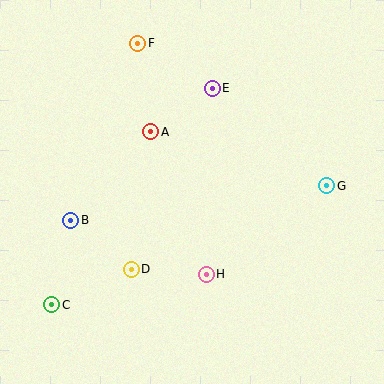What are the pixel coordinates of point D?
Point D is at (131, 269).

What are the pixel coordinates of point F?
Point F is at (138, 43).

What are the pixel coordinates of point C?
Point C is at (52, 305).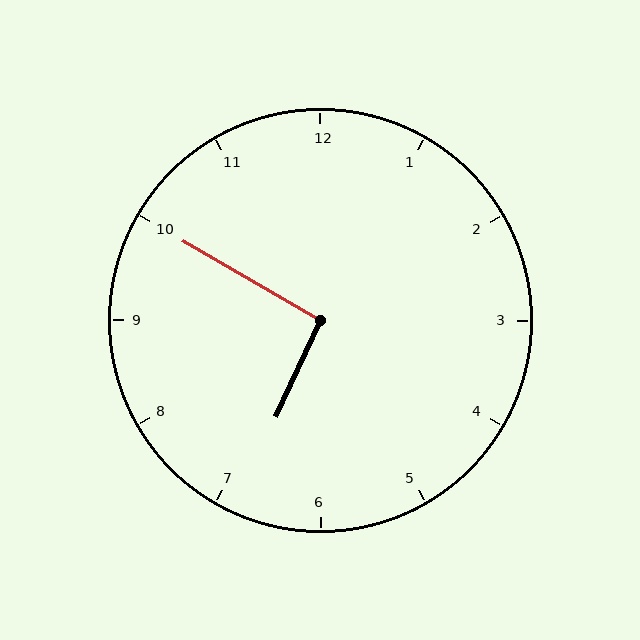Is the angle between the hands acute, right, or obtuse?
It is right.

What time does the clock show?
6:50.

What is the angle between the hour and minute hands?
Approximately 95 degrees.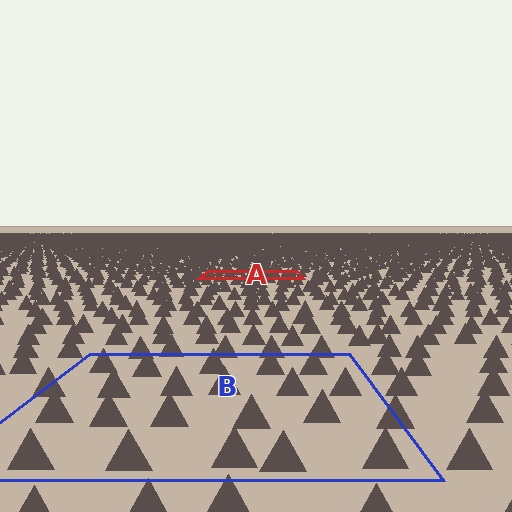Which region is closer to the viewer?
Region B is closer. The texture elements there are larger and more spread out.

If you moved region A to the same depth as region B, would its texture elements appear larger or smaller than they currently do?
They would appear larger. At a closer depth, the same texture elements are projected at a bigger on-screen size.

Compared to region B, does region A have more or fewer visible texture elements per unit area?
Region A has more texture elements per unit area — they are packed more densely because it is farther away.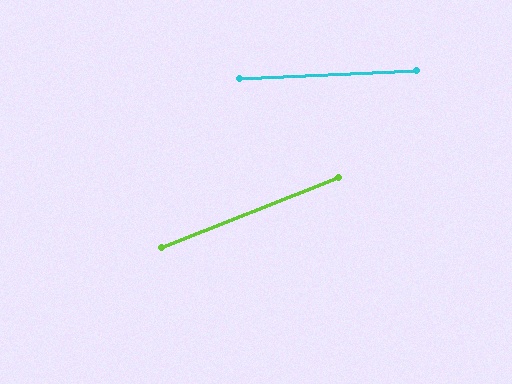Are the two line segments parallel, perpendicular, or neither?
Neither parallel nor perpendicular — they differ by about 19°.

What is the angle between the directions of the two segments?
Approximately 19 degrees.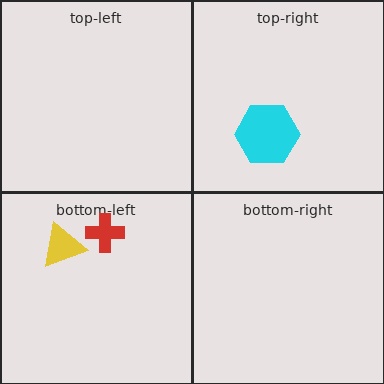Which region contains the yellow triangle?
The bottom-left region.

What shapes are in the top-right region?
The cyan hexagon.